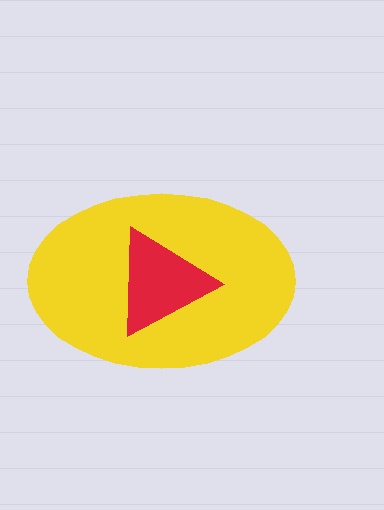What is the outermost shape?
The yellow ellipse.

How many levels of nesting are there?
2.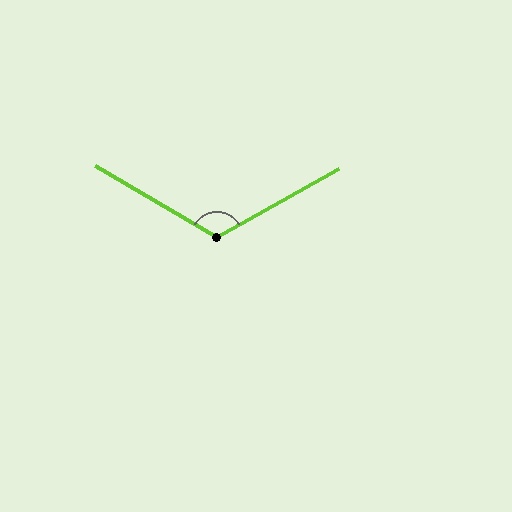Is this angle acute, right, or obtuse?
It is obtuse.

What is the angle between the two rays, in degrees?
Approximately 120 degrees.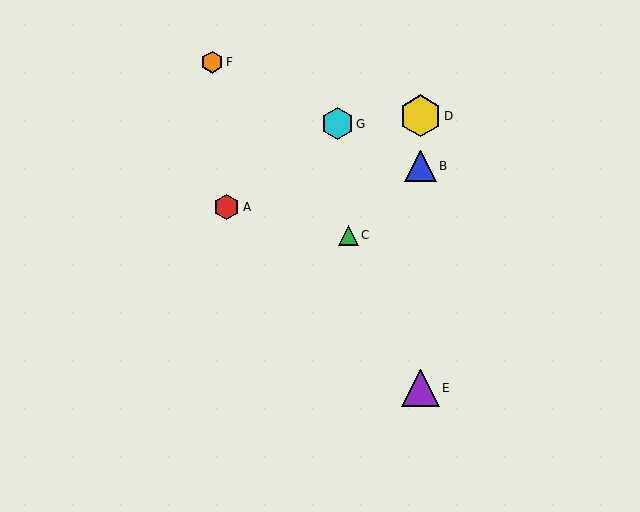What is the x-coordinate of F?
Object F is at x≈212.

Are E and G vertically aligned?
No, E is at x≈420 and G is at x≈337.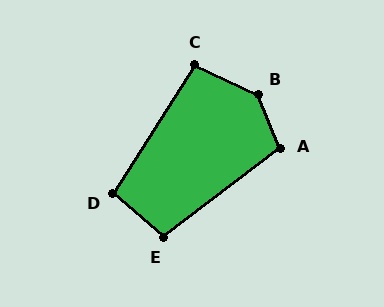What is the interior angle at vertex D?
Approximately 99 degrees (obtuse).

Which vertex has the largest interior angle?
B, at approximately 137 degrees.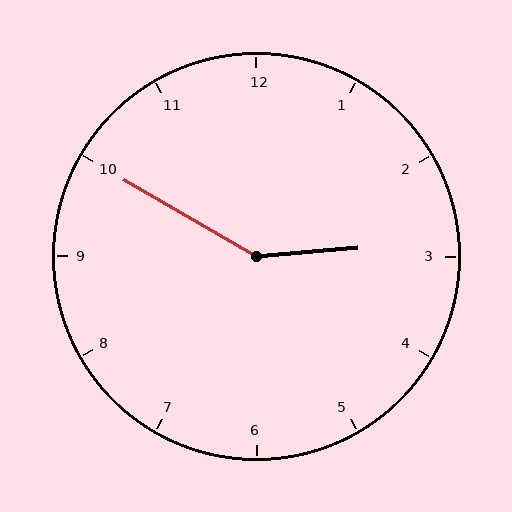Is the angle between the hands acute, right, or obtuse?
It is obtuse.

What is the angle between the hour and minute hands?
Approximately 145 degrees.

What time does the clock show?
2:50.